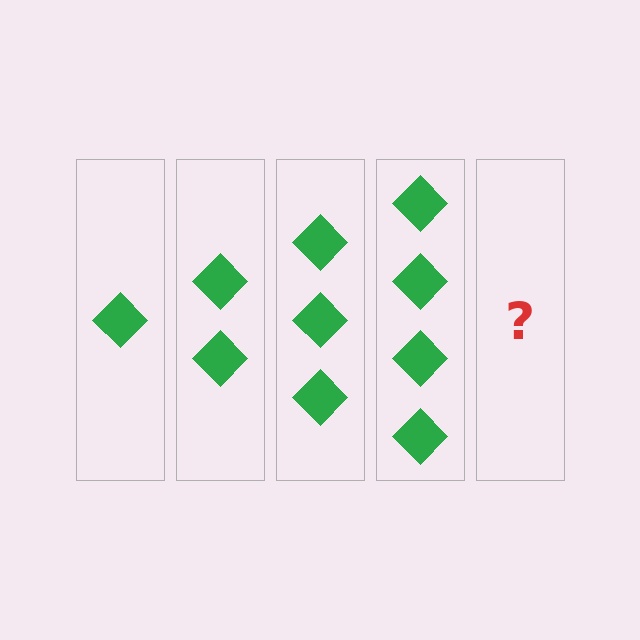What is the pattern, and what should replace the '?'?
The pattern is that each step adds one more diamond. The '?' should be 5 diamonds.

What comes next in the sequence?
The next element should be 5 diamonds.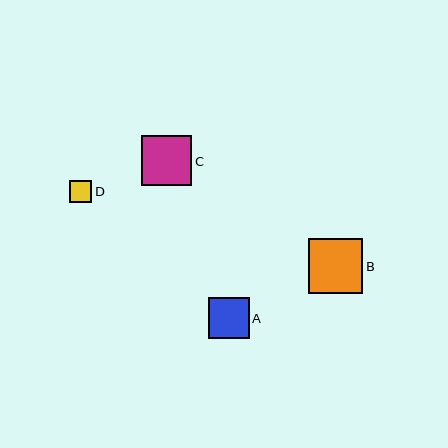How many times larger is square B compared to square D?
Square B is approximately 2.5 times the size of square D.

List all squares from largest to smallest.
From largest to smallest: B, C, A, D.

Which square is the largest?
Square B is the largest with a size of approximately 55 pixels.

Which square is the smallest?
Square D is the smallest with a size of approximately 22 pixels.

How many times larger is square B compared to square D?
Square B is approximately 2.5 times the size of square D.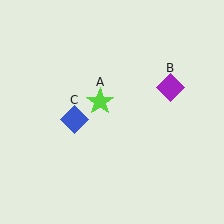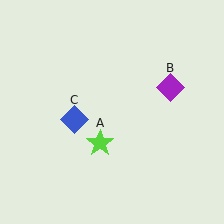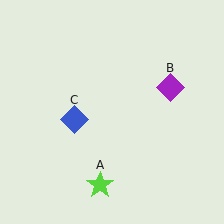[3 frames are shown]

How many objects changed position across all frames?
1 object changed position: lime star (object A).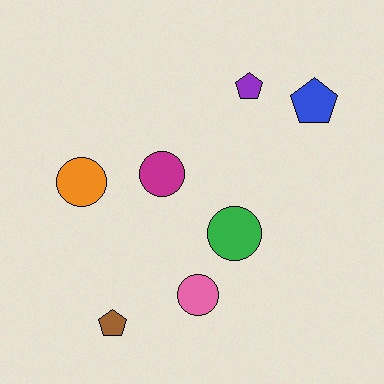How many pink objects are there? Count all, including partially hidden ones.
There is 1 pink object.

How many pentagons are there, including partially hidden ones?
There are 3 pentagons.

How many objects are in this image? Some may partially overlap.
There are 7 objects.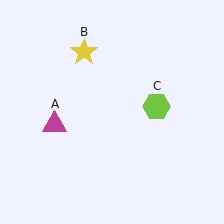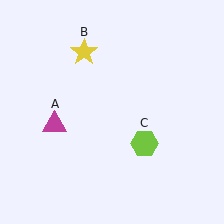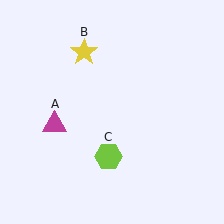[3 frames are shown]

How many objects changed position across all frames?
1 object changed position: lime hexagon (object C).